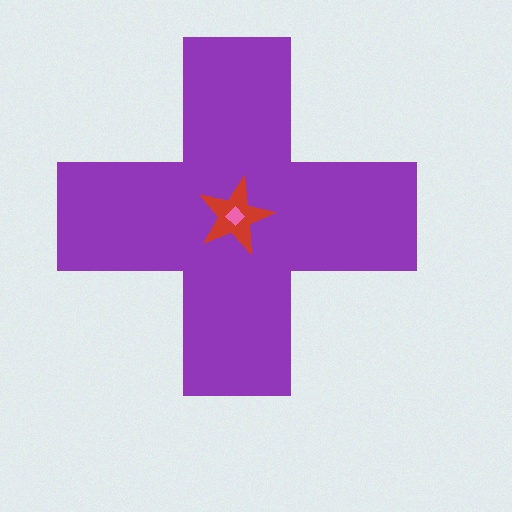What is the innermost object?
The pink diamond.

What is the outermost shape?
The purple cross.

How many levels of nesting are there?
3.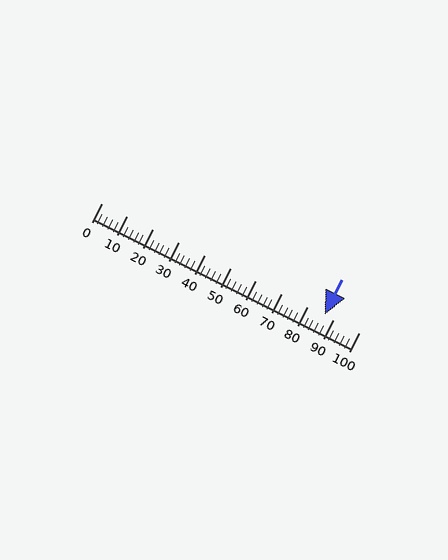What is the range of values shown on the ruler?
The ruler shows values from 0 to 100.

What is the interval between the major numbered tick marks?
The major tick marks are spaced 10 units apart.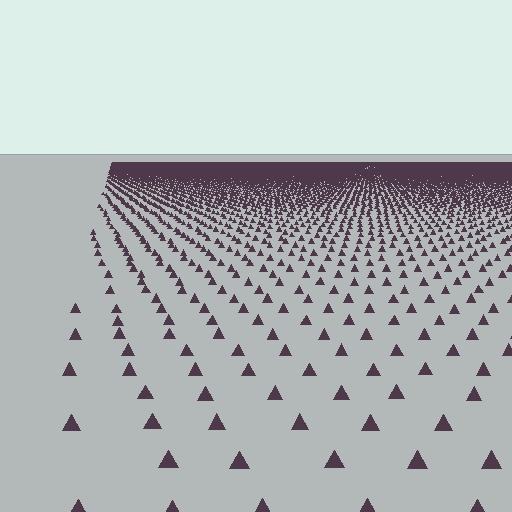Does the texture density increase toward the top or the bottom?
Density increases toward the top.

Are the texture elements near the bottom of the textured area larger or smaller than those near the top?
Larger. Near the bottom, elements are closer to the viewer and appear at a bigger on-screen size.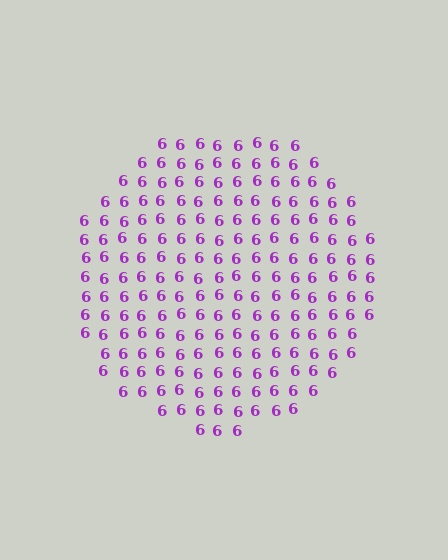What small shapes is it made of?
It is made of small digit 6's.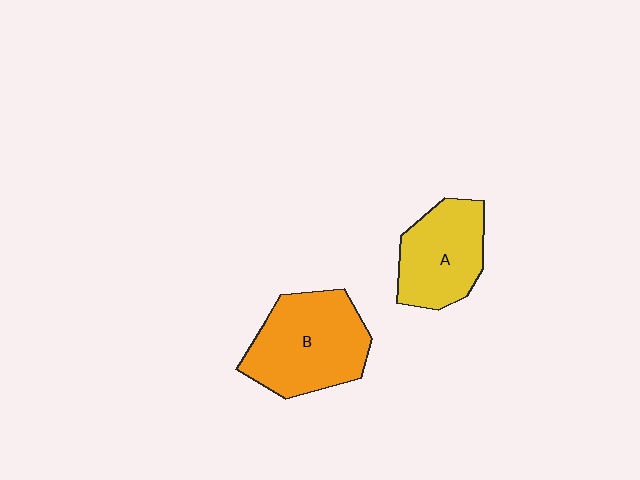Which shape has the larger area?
Shape B (orange).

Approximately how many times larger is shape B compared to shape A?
Approximately 1.3 times.